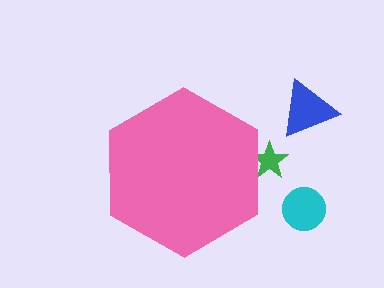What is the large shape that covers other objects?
A pink hexagon.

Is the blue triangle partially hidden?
No, the blue triangle is fully visible.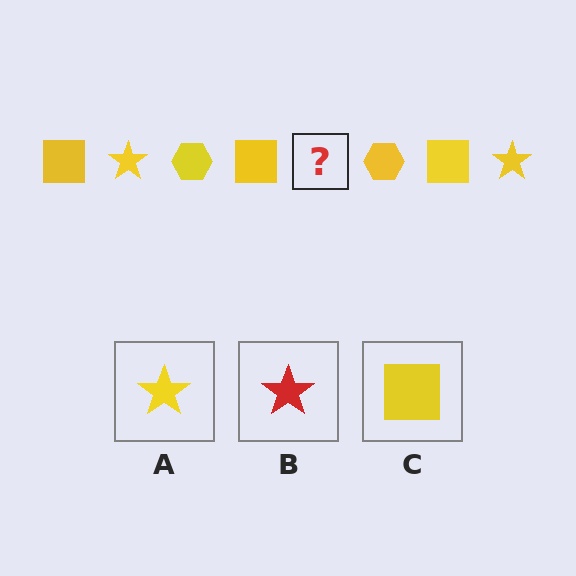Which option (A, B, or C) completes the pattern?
A.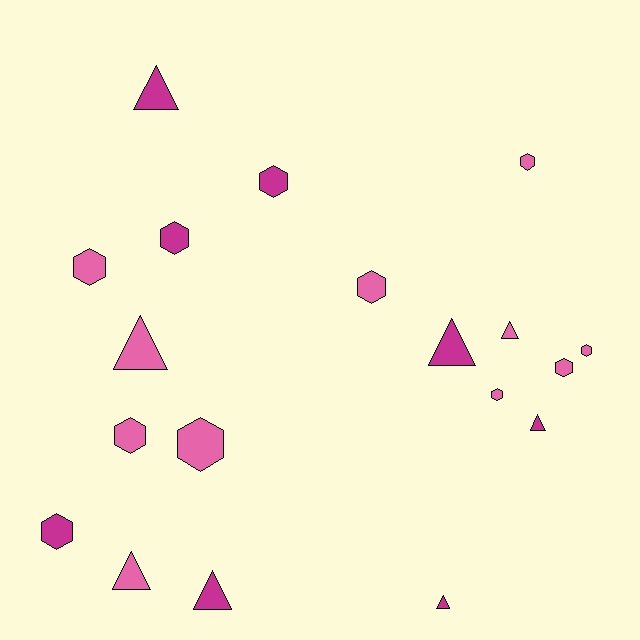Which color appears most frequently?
Pink, with 11 objects.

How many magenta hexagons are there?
There are 3 magenta hexagons.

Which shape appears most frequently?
Hexagon, with 11 objects.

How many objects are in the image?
There are 19 objects.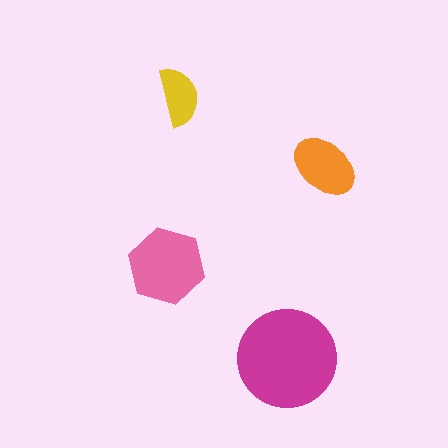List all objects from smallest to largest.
The yellow semicircle, the orange ellipse, the pink hexagon, the magenta circle.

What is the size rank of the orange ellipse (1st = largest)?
3rd.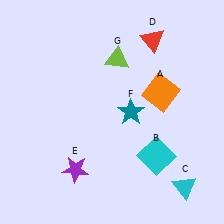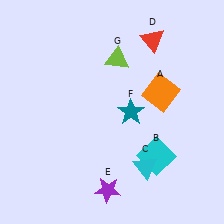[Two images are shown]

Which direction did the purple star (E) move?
The purple star (E) moved right.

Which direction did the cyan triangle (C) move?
The cyan triangle (C) moved left.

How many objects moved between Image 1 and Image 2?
2 objects moved between the two images.